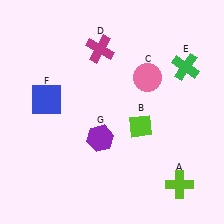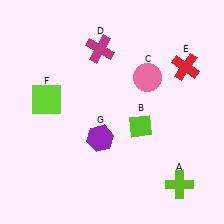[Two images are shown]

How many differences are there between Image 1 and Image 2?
There are 2 differences between the two images.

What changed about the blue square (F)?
In Image 1, F is blue. In Image 2, it changed to lime.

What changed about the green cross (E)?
In Image 1, E is green. In Image 2, it changed to red.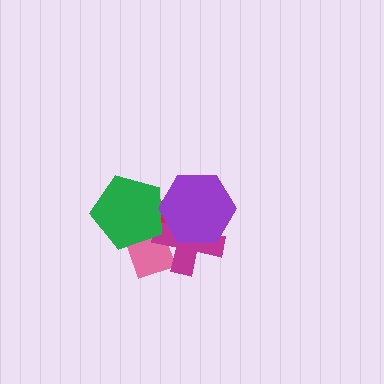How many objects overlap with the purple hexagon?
4 objects overlap with the purple hexagon.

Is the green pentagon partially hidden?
Yes, it is partially covered by another shape.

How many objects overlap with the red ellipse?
4 objects overlap with the red ellipse.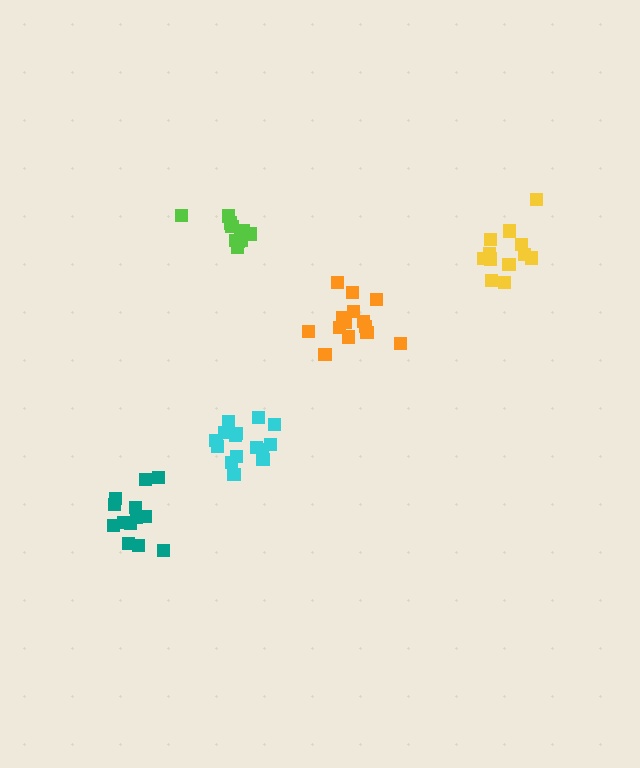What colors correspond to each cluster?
The clusters are colored: teal, lime, cyan, yellow, orange.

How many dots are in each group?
Group 1: 13 dots, Group 2: 13 dots, Group 3: 15 dots, Group 4: 13 dots, Group 5: 14 dots (68 total).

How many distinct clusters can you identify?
There are 5 distinct clusters.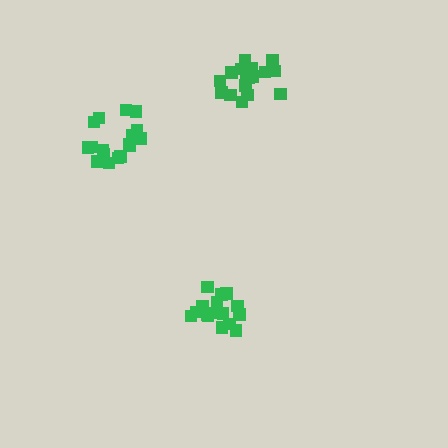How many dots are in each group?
Group 1: 17 dots, Group 2: 17 dots, Group 3: 17 dots (51 total).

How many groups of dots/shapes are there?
There are 3 groups.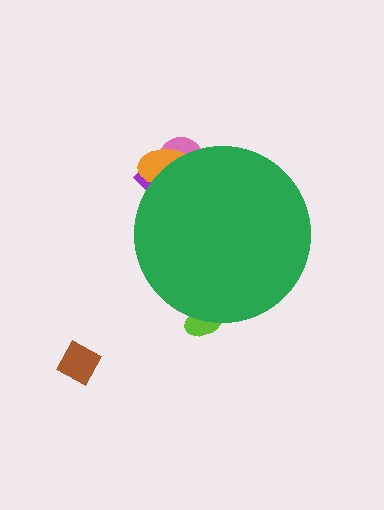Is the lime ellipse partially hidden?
Yes, the lime ellipse is partially hidden behind the green circle.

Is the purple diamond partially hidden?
Yes, the purple diamond is partially hidden behind the green circle.